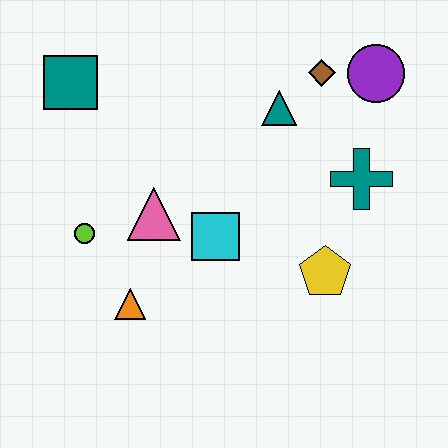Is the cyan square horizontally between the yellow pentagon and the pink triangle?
Yes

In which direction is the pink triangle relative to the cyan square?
The pink triangle is to the left of the cyan square.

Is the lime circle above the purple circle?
No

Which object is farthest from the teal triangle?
The orange triangle is farthest from the teal triangle.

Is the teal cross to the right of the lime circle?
Yes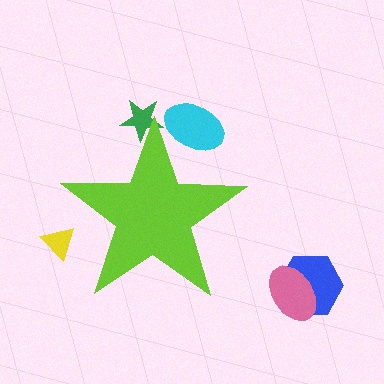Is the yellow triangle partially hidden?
Yes, the yellow triangle is partially hidden behind the lime star.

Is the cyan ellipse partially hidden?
Yes, the cyan ellipse is partially hidden behind the lime star.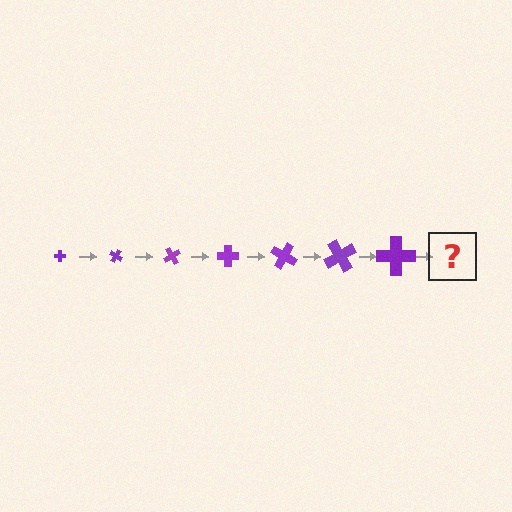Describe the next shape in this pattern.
It should be a cross, larger than the previous one and rotated 210 degrees from the start.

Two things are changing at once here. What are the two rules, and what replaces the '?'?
The two rules are that the cross grows larger each step and it rotates 30 degrees each step. The '?' should be a cross, larger than the previous one and rotated 210 degrees from the start.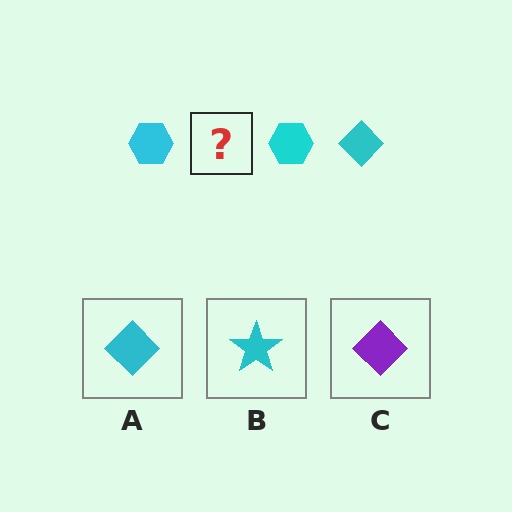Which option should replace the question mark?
Option A.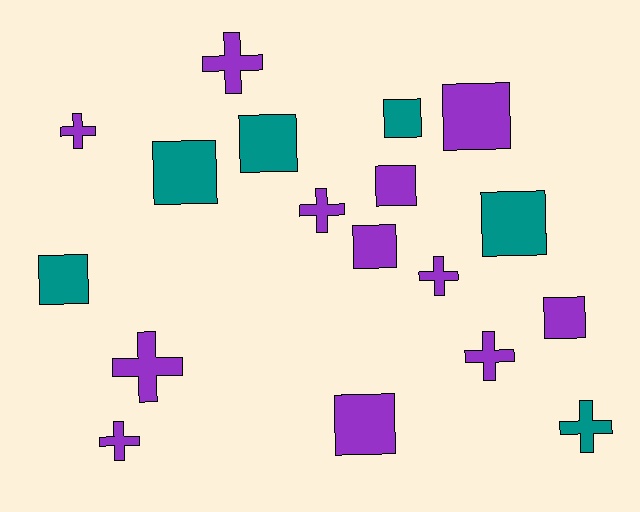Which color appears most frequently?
Purple, with 12 objects.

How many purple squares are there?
There are 5 purple squares.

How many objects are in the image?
There are 18 objects.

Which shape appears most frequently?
Square, with 10 objects.